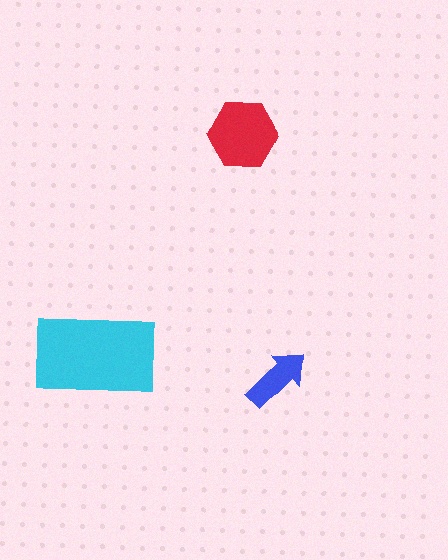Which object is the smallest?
The blue arrow.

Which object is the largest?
The cyan rectangle.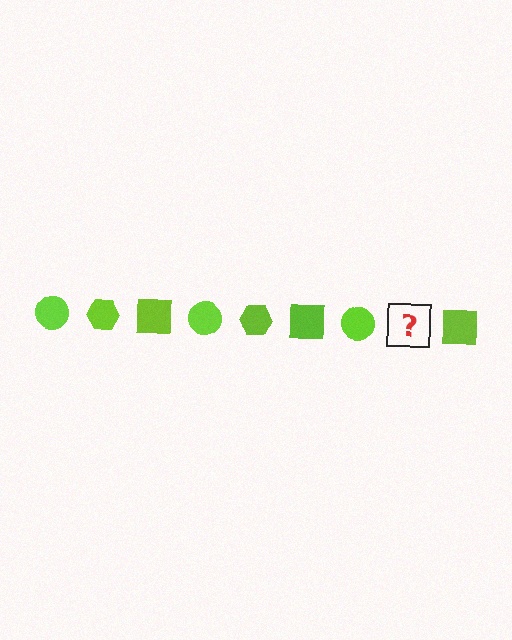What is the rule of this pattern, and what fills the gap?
The rule is that the pattern cycles through circle, hexagon, square shapes in lime. The gap should be filled with a lime hexagon.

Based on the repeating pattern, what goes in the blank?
The blank should be a lime hexagon.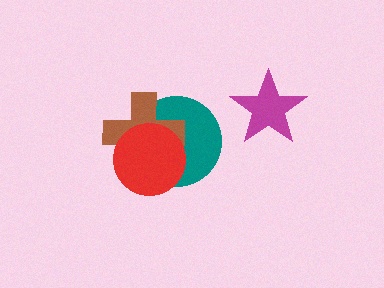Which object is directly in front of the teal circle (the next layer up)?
The brown cross is directly in front of the teal circle.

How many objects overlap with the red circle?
2 objects overlap with the red circle.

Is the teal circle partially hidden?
Yes, it is partially covered by another shape.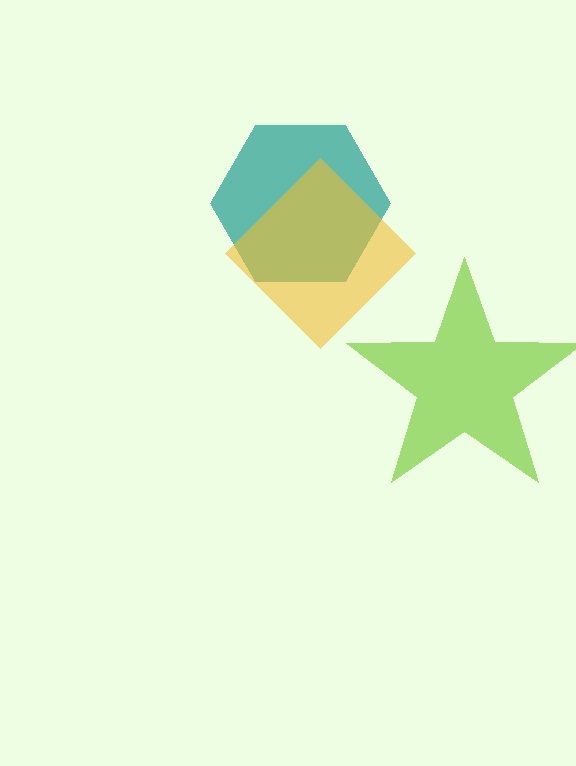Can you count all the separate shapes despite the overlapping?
Yes, there are 3 separate shapes.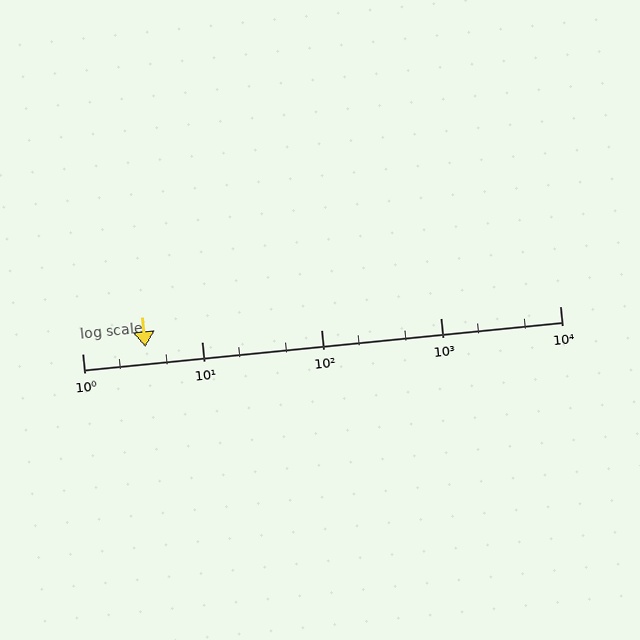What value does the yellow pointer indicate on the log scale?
The pointer indicates approximately 3.4.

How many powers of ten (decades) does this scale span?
The scale spans 4 decades, from 1 to 10000.